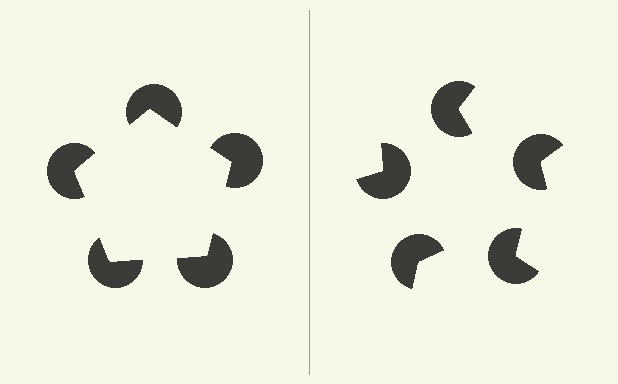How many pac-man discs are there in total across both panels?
10 — 5 on each side.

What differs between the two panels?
The pac-man discs are positioned identically on both sides; only the wedge orientations differ. On the left they align to a pentagon; on the right they are misaligned.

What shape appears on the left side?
An illusory pentagon.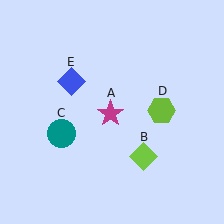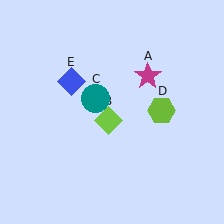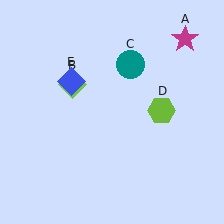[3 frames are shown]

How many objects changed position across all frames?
3 objects changed position: magenta star (object A), lime diamond (object B), teal circle (object C).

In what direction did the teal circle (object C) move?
The teal circle (object C) moved up and to the right.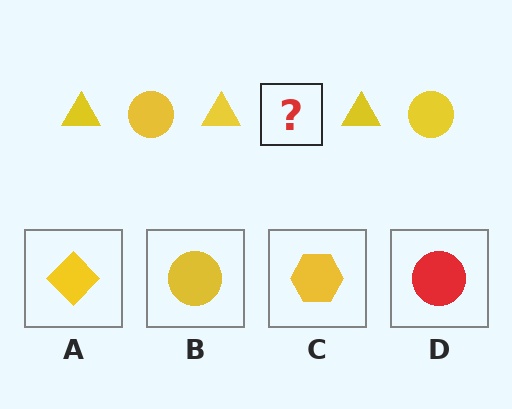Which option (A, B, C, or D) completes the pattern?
B.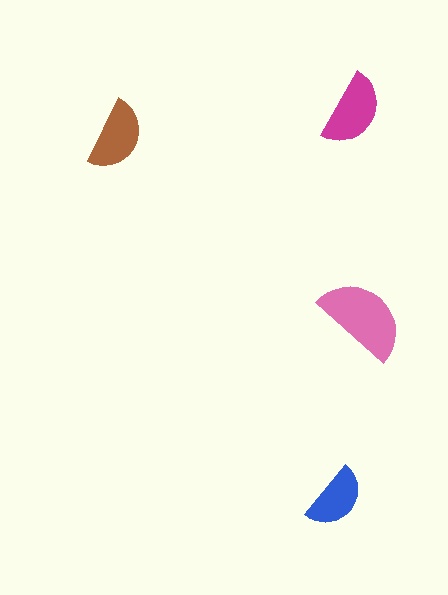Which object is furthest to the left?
The brown semicircle is leftmost.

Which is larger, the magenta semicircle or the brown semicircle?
The magenta one.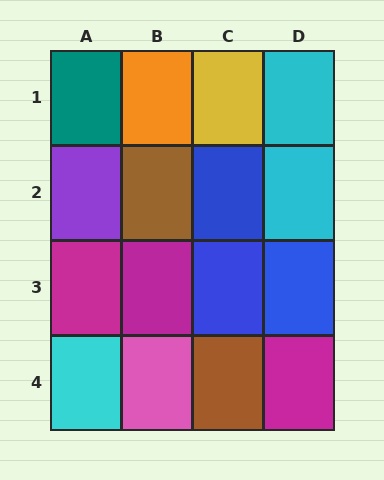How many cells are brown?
2 cells are brown.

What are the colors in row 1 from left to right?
Teal, orange, yellow, cyan.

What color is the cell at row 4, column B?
Pink.